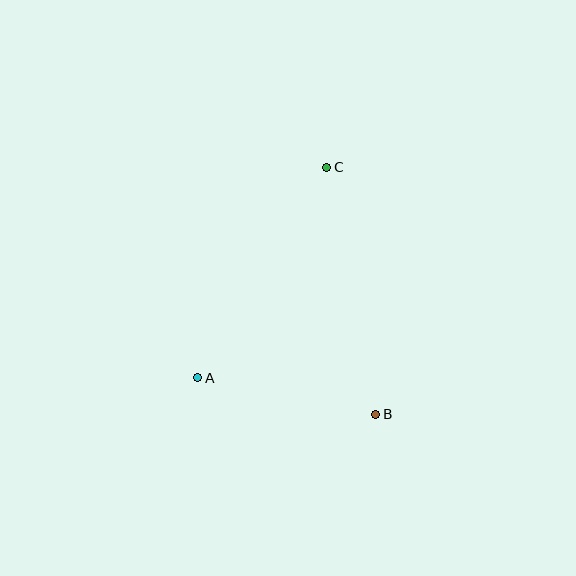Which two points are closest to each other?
Points A and B are closest to each other.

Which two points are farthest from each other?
Points B and C are farthest from each other.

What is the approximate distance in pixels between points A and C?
The distance between A and C is approximately 247 pixels.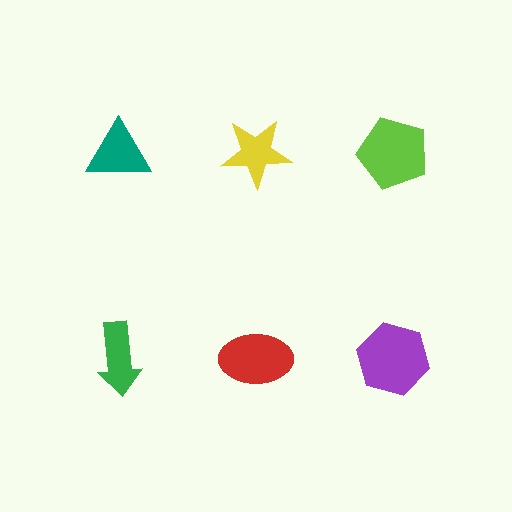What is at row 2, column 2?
A red ellipse.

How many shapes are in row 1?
3 shapes.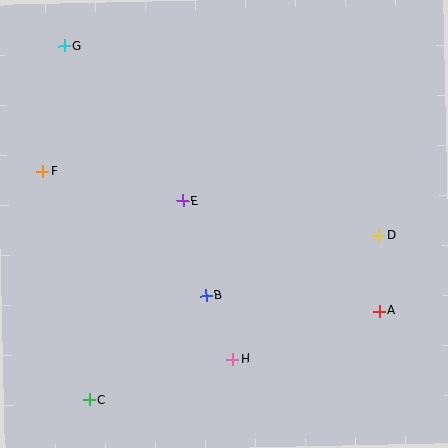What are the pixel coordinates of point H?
Point H is at (233, 359).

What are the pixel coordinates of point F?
Point F is at (43, 171).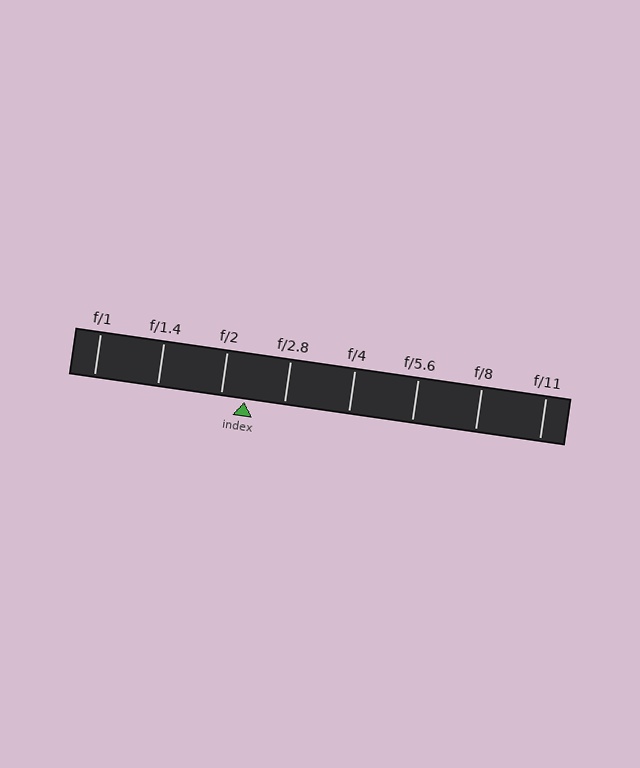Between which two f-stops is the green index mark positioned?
The index mark is between f/2 and f/2.8.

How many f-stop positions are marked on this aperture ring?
There are 8 f-stop positions marked.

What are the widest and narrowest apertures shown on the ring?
The widest aperture shown is f/1 and the narrowest is f/11.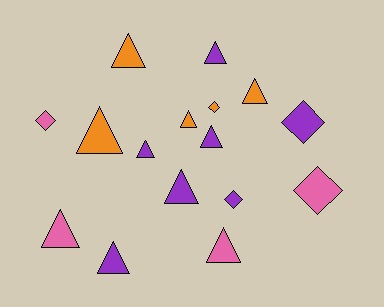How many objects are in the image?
There are 16 objects.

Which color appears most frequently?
Purple, with 7 objects.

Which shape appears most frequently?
Triangle, with 11 objects.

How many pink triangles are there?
There are 2 pink triangles.